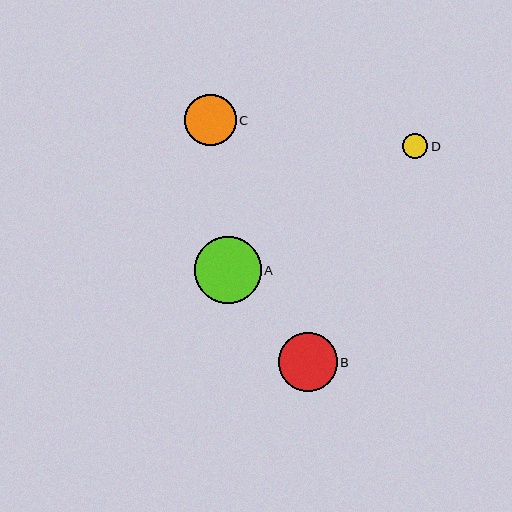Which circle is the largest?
Circle A is the largest with a size of approximately 67 pixels.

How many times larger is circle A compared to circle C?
Circle A is approximately 1.3 times the size of circle C.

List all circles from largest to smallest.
From largest to smallest: A, B, C, D.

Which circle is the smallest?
Circle D is the smallest with a size of approximately 25 pixels.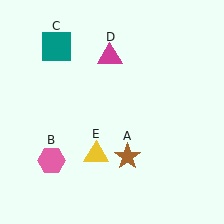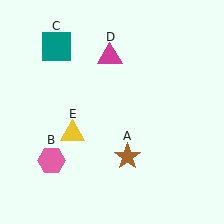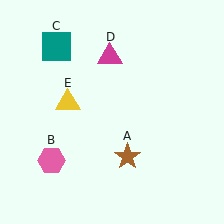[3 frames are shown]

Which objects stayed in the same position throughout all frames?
Brown star (object A) and pink hexagon (object B) and teal square (object C) and magenta triangle (object D) remained stationary.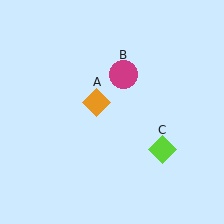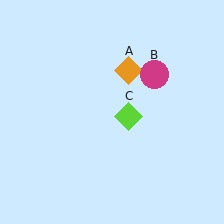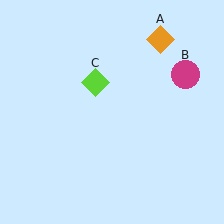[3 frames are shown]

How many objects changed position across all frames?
3 objects changed position: orange diamond (object A), magenta circle (object B), lime diamond (object C).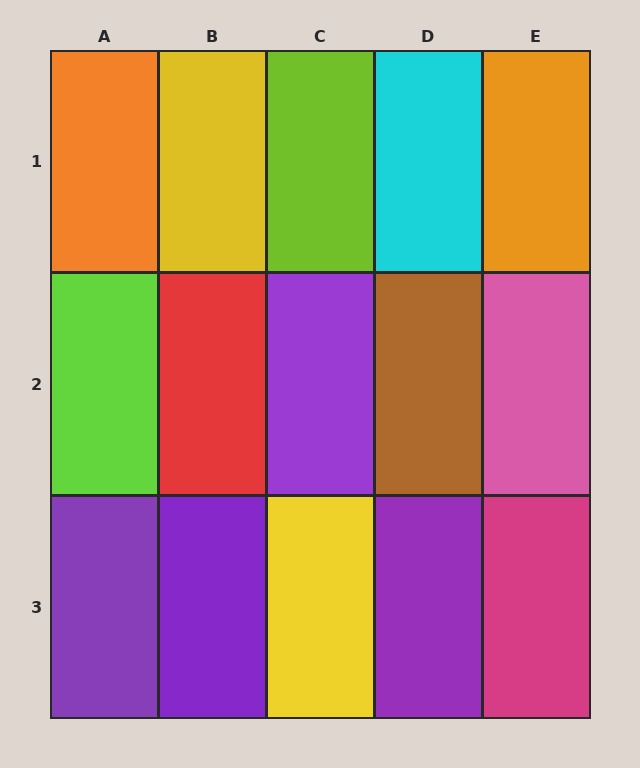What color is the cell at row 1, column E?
Orange.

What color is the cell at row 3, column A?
Purple.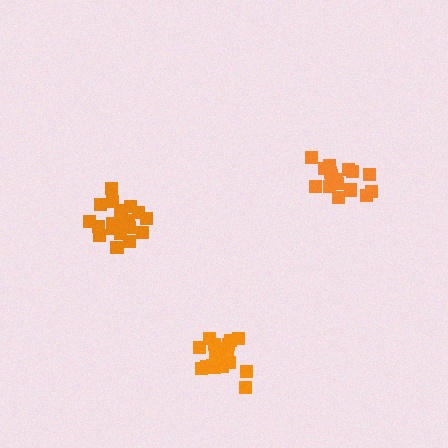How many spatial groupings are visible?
There are 3 spatial groupings.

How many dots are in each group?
Group 1: 20 dots, Group 2: 16 dots, Group 3: 18 dots (54 total).